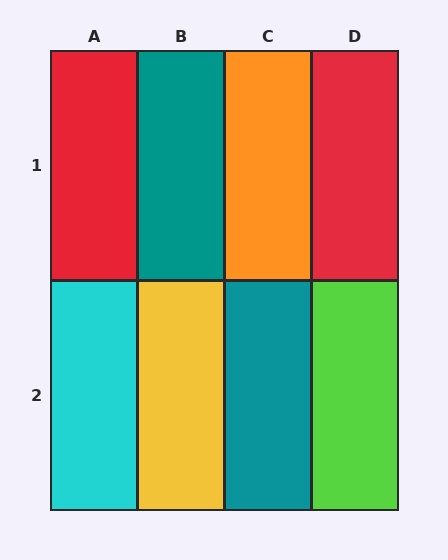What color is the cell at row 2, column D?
Lime.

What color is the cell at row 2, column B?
Yellow.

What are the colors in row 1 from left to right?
Red, teal, orange, red.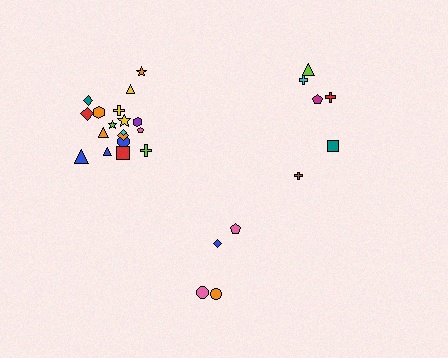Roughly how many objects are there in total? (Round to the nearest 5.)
Roughly 30 objects in total.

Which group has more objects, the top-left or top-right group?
The top-left group.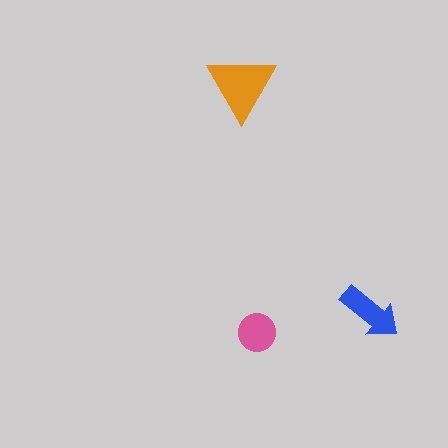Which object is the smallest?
The pink circle.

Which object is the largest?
The orange triangle.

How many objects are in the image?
There are 3 objects in the image.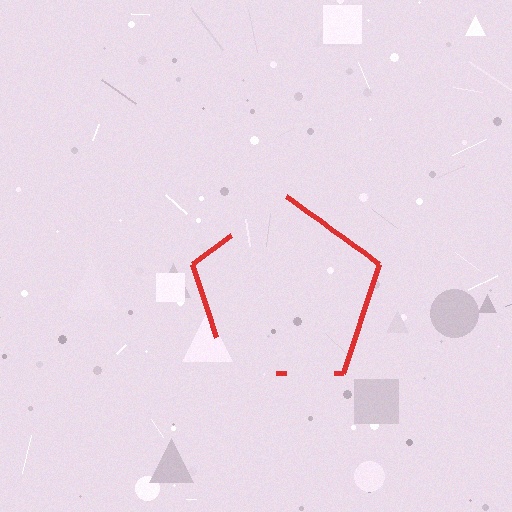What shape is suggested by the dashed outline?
The dashed outline suggests a pentagon.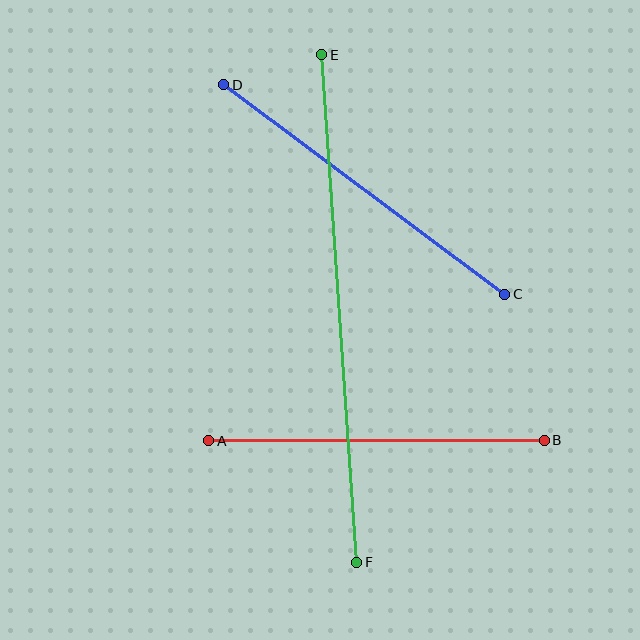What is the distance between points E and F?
The distance is approximately 509 pixels.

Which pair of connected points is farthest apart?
Points E and F are farthest apart.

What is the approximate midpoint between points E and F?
The midpoint is at approximately (339, 308) pixels.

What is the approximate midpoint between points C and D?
The midpoint is at approximately (364, 190) pixels.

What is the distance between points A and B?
The distance is approximately 335 pixels.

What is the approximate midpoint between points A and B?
The midpoint is at approximately (376, 441) pixels.